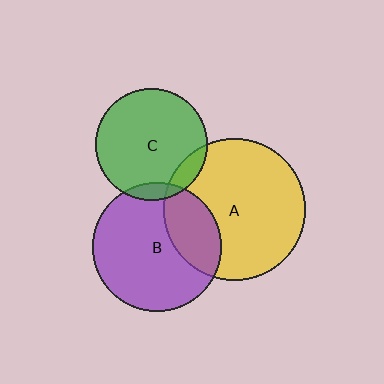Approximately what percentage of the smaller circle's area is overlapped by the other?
Approximately 10%.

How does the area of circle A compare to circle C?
Approximately 1.6 times.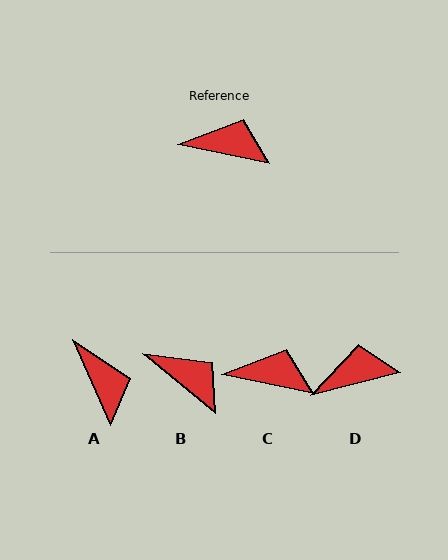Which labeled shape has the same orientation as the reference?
C.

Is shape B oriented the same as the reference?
No, it is off by about 28 degrees.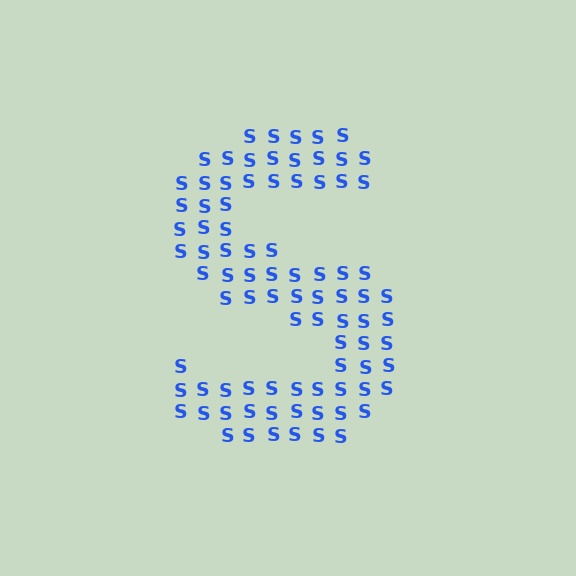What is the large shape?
The large shape is the letter S.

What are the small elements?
The small elements are letter S's.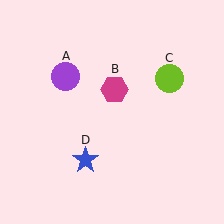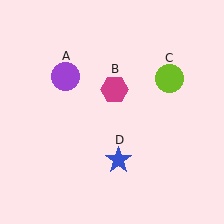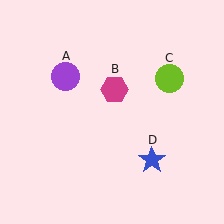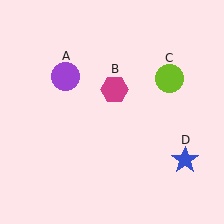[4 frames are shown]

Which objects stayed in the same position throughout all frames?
Purple circle (object A) and magenta hexagon (object B) and lime circle (object C) remained stationary.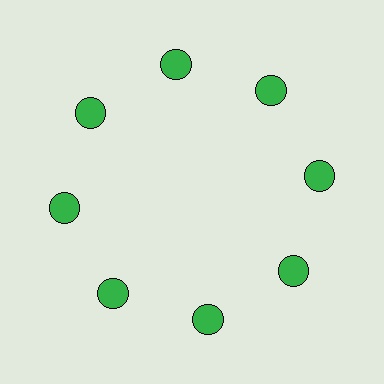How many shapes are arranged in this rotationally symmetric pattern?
There are 8 shapes, arranged in 8 groups of 1.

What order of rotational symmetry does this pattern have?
This pattern has 8-fold rotational symmetry.